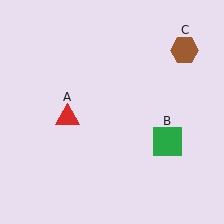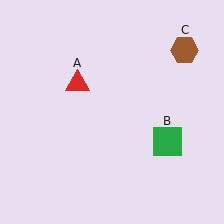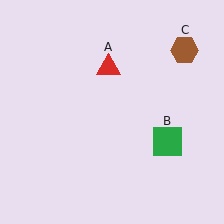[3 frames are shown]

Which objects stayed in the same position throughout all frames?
Green square (object B) and brown hexagon (object C) remained stationary.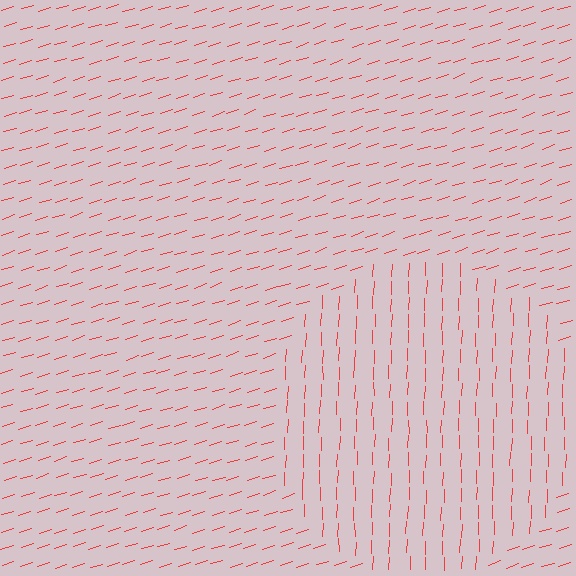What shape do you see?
I see a circle.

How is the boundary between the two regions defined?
The boundary is defined purely by a change in line orientation (approximately 71 degrees difference). All lines are the same color and thickness.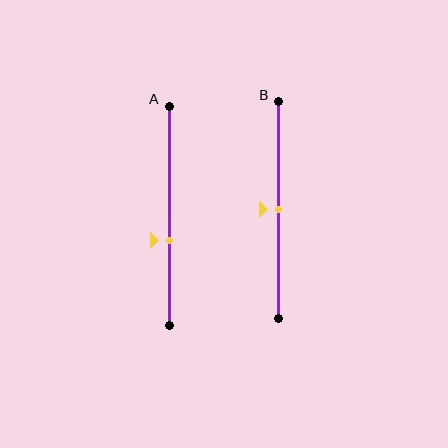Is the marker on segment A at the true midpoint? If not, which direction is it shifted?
No, the marker on segment A is shifted downward by about 11% of the segment length.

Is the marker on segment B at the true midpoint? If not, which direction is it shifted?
Yes, the marker on segment B is at the true midpoint.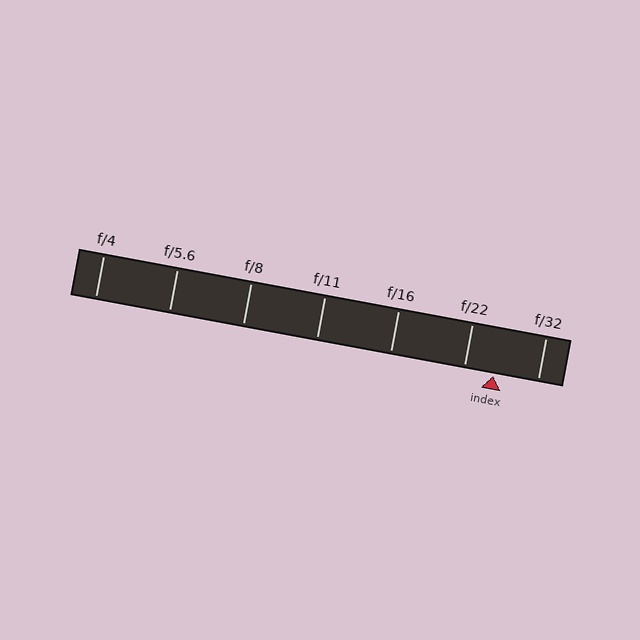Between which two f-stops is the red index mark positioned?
The index mark is between f/22 and f/32.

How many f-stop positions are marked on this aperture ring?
There are 7 f-stop positions marked.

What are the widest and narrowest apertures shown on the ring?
The widest aperture shown is f/4 and the narrowest is f/32.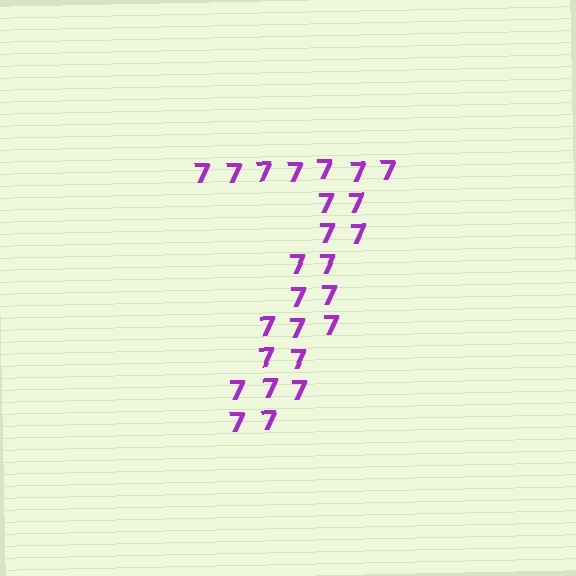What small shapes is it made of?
It is made of small digit 7's.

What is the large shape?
The large shape is the digit 7.